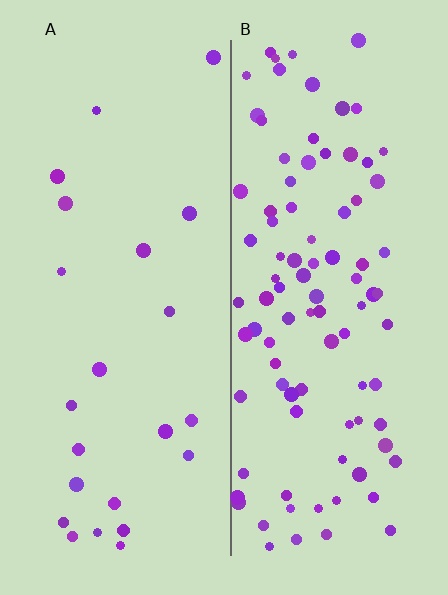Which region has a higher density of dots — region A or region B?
B (the right).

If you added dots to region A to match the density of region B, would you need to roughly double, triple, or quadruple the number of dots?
Approximately quadruple.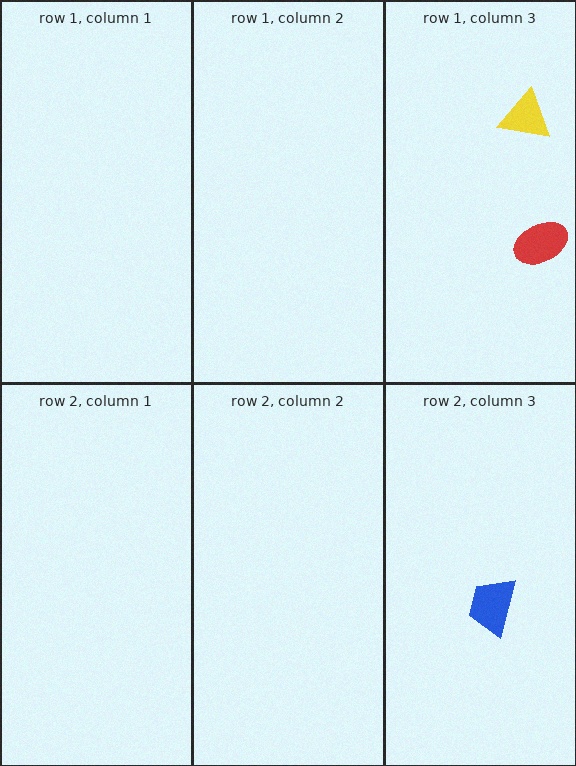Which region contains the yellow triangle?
The row 1, column 3 region.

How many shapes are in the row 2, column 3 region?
1.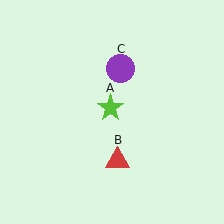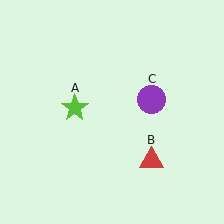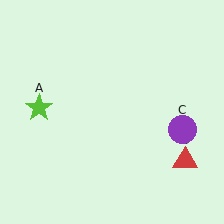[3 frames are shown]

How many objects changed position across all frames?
3 objects changed position: lime star (object A), red triangle (object B), purple circle (object C).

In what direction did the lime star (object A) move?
The lime star (object A) moved left.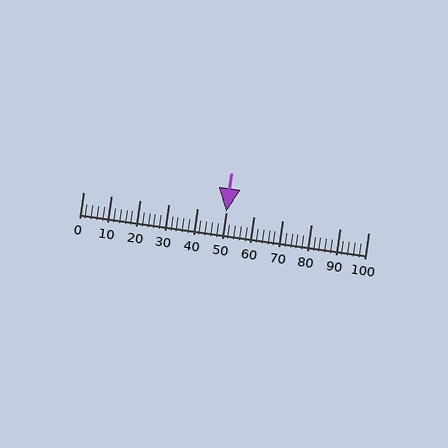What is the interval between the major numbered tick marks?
The major tick marks are spaced 10 units apart.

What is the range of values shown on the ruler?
The ruler shows values from 0 to 100.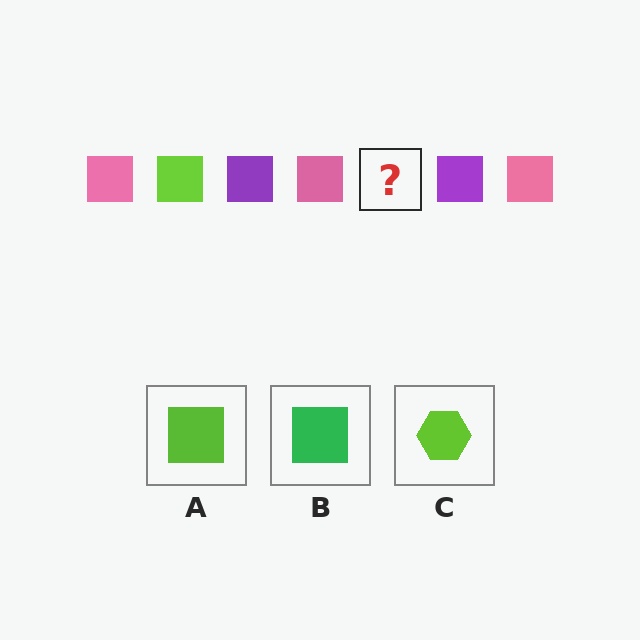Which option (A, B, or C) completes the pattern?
A.